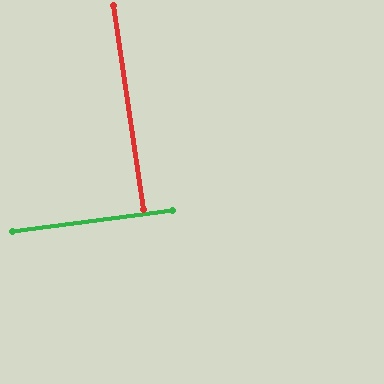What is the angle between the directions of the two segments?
Approximately 89 degrees.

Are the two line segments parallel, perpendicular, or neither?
Perpendicular — they meet at approximately 89°.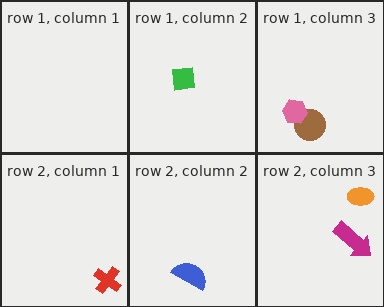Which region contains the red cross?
The row 2, column 1 region.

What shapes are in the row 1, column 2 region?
The green square.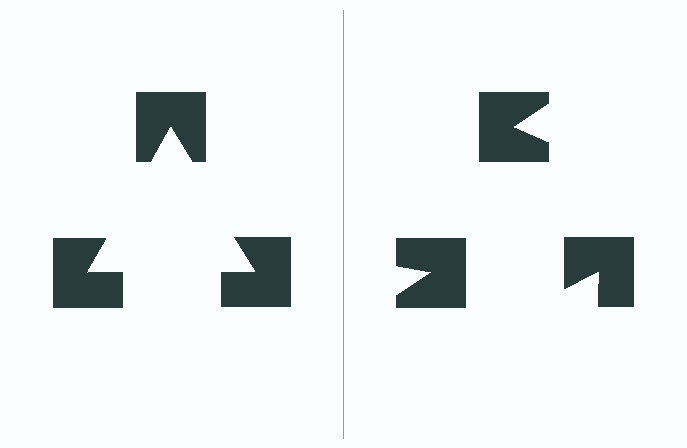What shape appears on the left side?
An illusory triangle.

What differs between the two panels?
The notched squares are positioned identically on both sides; only the wedge orientations differ. On the left they align to a triangle; on the right they are misaligned.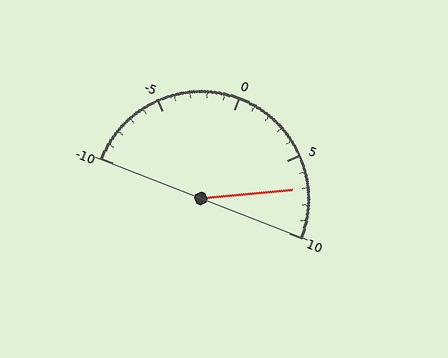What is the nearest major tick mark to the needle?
The nearest major tick mark is 5.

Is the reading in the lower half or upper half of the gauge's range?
The reading is in the upper half of the range (-10 to 10).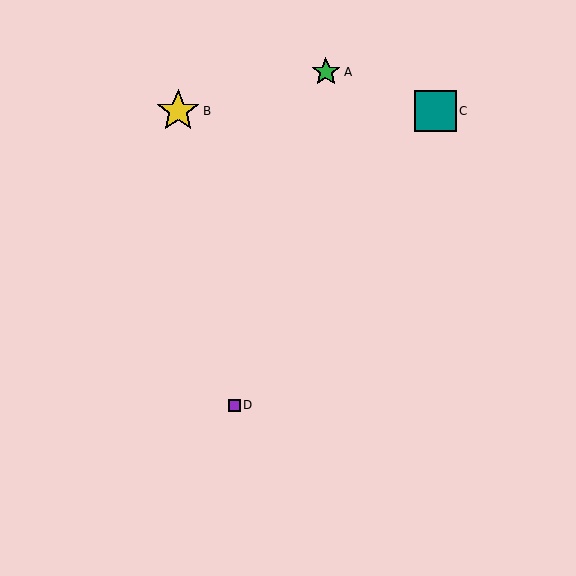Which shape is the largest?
The yellow star (labeled B) is the largest.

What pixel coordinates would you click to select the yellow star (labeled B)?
Click at (178, 111) to select the yellow star B.